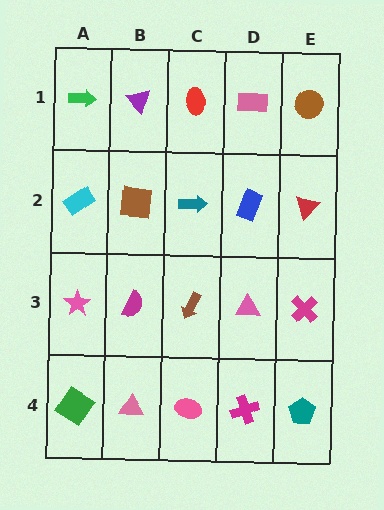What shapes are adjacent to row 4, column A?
A pink star (row 3, column A), a pink triangle (row 4, column B).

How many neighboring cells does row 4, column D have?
3.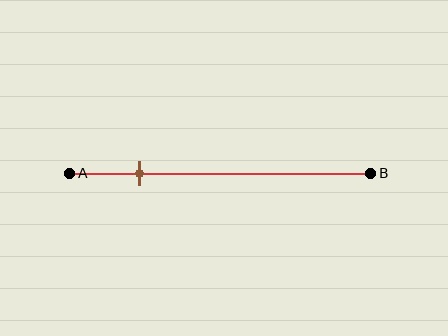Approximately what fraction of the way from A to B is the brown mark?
The brown mark is approximately 25% of the way from A to B.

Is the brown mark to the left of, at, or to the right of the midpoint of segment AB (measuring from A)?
The brown mark is to the left of the midpoint of segment AB.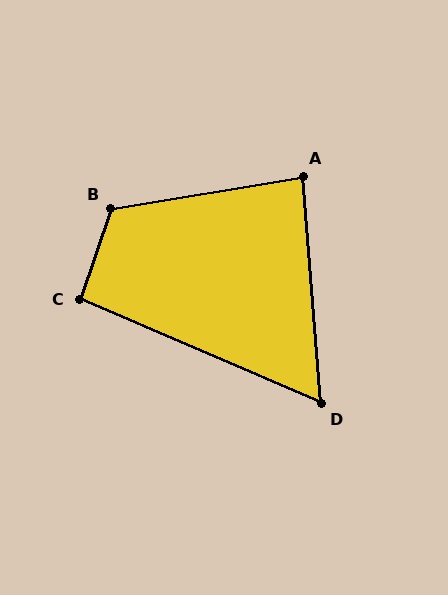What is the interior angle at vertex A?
Approximately 85 degrees (approximately right).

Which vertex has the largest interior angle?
B, at approximately 118 degrees.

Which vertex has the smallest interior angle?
D, at approximately 62 degrees.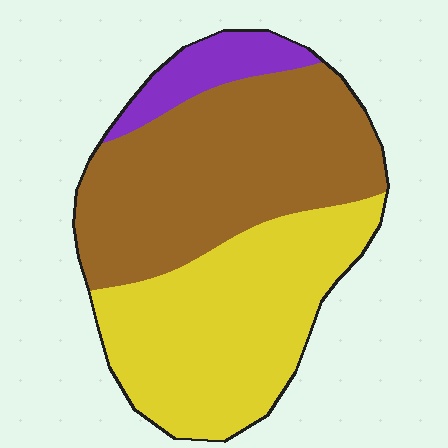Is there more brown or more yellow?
Brown.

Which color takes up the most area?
Brown, at roughly 50%.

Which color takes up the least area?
Purple, at roughly 10%.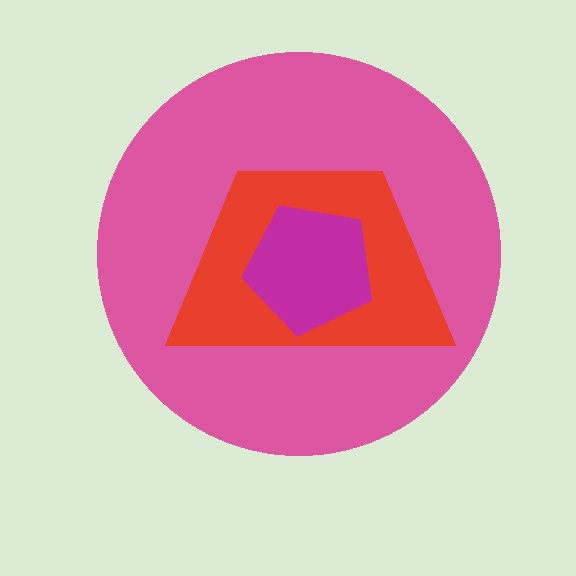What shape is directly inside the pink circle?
The red trapezoid.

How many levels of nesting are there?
3.